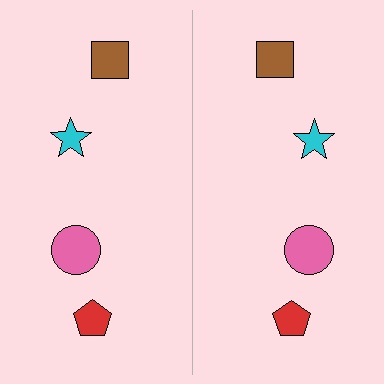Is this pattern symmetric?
Yes, this pattern has bilateral (reflection) symmetry.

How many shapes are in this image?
There are 8 shapes in this image.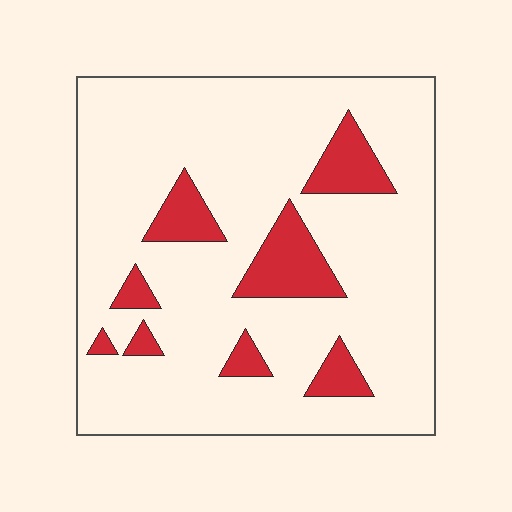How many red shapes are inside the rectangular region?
8.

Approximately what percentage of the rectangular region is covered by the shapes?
Approximately 15%.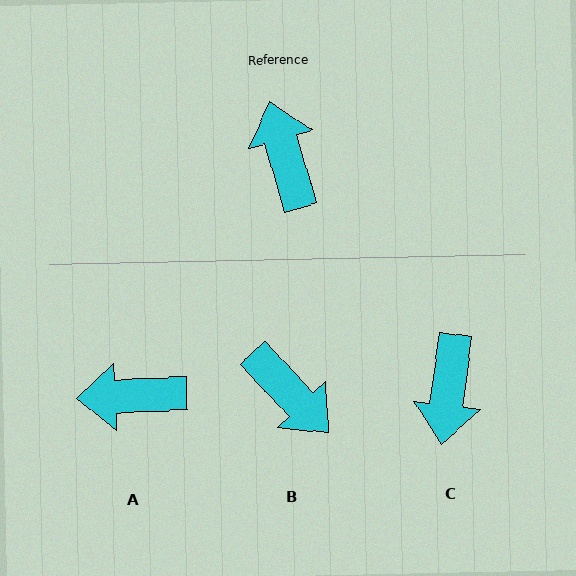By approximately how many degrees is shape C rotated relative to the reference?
Approximately 157 degrees counter-clockwise.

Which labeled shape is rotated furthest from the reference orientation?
C, about 157 degrees away.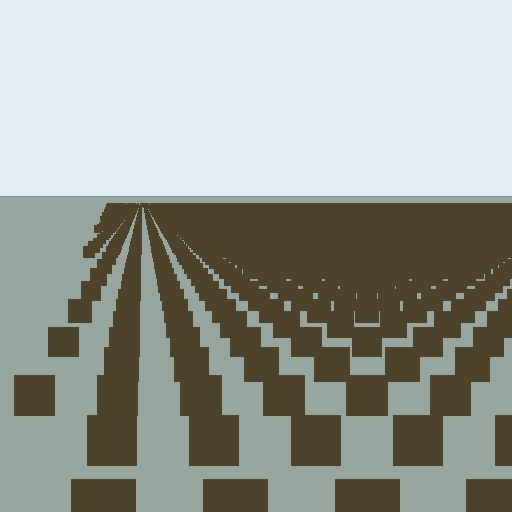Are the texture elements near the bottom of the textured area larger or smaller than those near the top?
Larger. Near the bottom, elements are closer to the viewer and appear at a bigger on-screen size.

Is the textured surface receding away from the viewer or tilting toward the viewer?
The surface is receding away from the viewer. Texture elements get smaller and denser toward the top.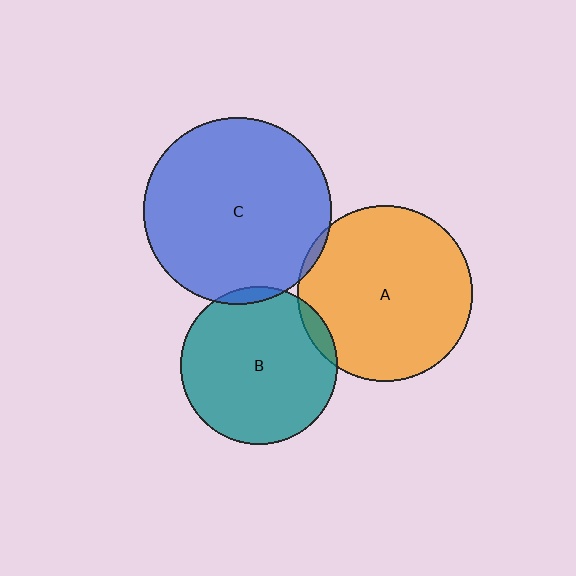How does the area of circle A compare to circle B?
Approximately 1.2 times.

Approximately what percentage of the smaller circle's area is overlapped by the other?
Approximately 5%.